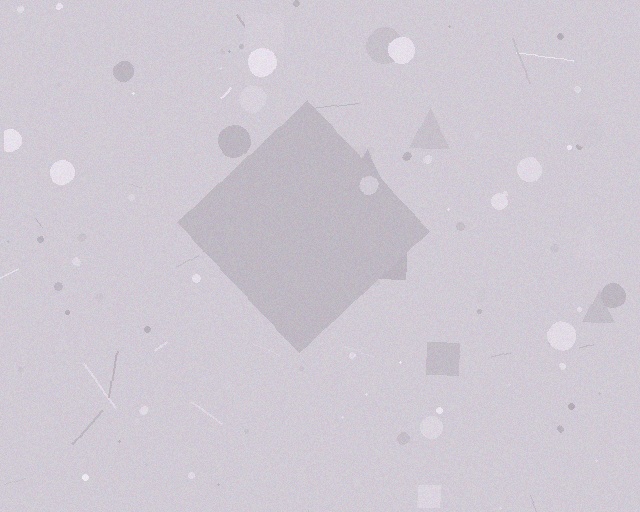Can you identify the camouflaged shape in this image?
The camouflaged shape is a diamond.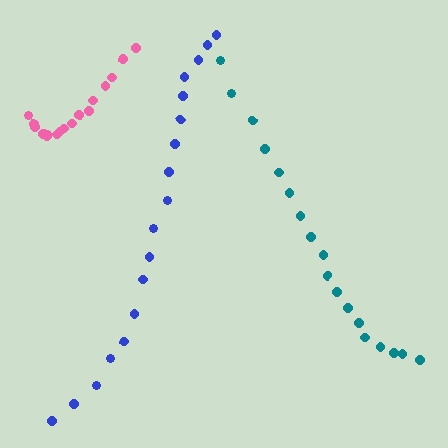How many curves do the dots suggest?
There are 3 distinct paths.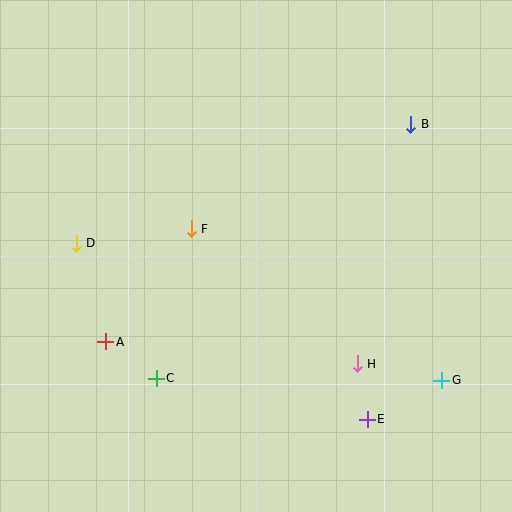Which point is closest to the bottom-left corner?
Point A is closest to the bottom-left corner.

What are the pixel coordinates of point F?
Point F is at (191, 229).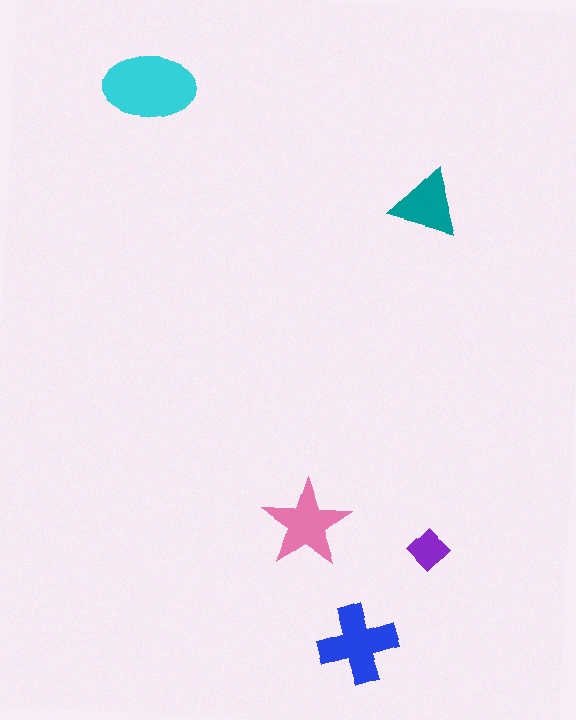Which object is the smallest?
The purple diamond.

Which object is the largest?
The cyan ellipse.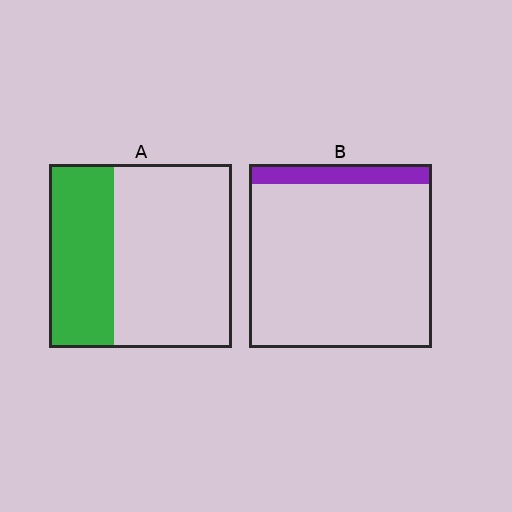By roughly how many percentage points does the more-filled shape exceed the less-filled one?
By roughly 25 percentage points (A over B).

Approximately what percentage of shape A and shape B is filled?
A is approximately 35% and B is approximately 10%.